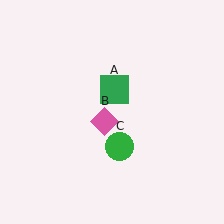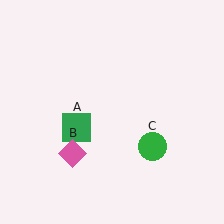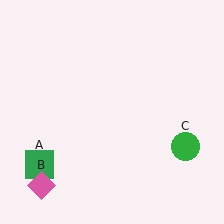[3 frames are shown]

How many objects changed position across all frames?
3 objects changed position: green square (object A), pink diamond (object B), green circle (object C).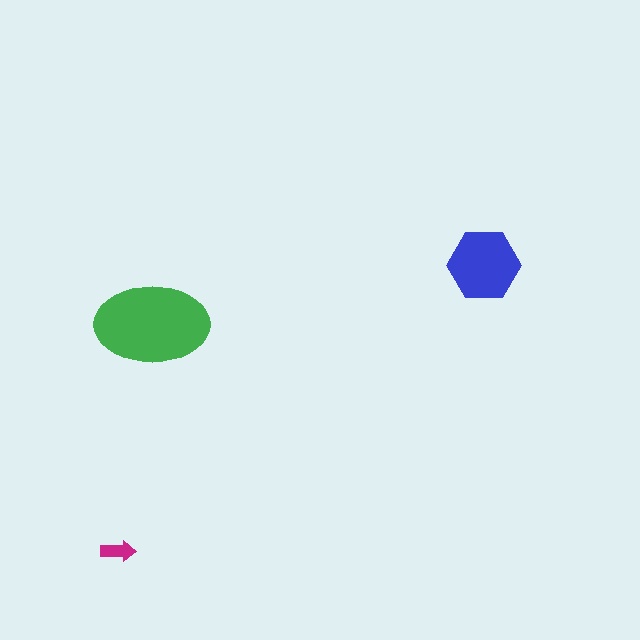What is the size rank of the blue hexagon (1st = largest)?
2nd.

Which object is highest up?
The blue hexagon is topmost.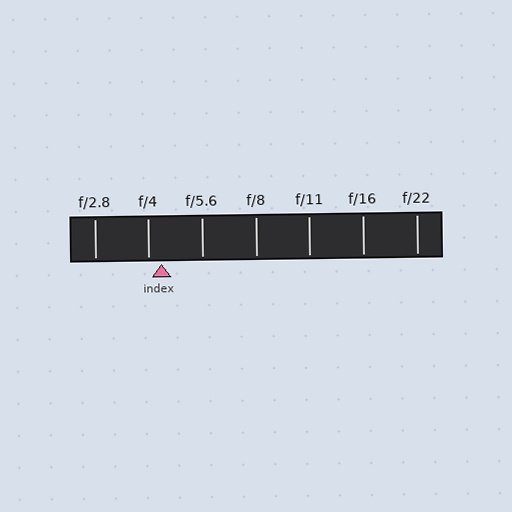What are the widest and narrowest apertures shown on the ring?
The widest aperture shown is f/2.8 and the narrowest is f/22.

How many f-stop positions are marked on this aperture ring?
There are 7 f-stop positions marked.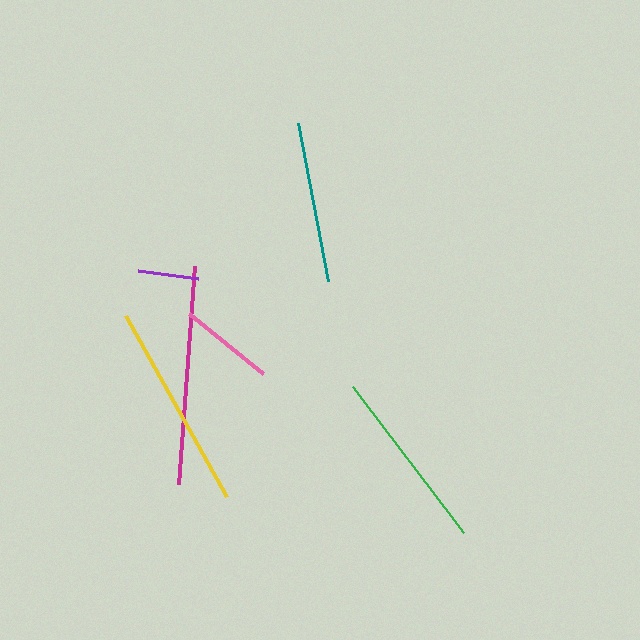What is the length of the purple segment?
The purple segment is approximately 60 pixels long.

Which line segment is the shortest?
The purple line is the shortest at approximately 60 pixels.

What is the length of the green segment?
The green segment is approximately 184 pixels long.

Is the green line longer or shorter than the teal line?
The green line is longer than the teal line.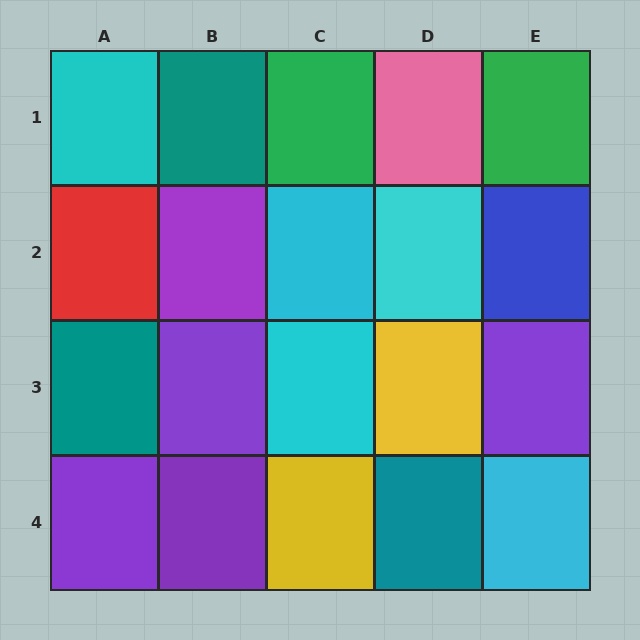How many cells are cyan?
5 cells are cyan.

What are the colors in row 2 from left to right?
Red, purple, cyan, cyan, blue.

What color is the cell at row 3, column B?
Purple.